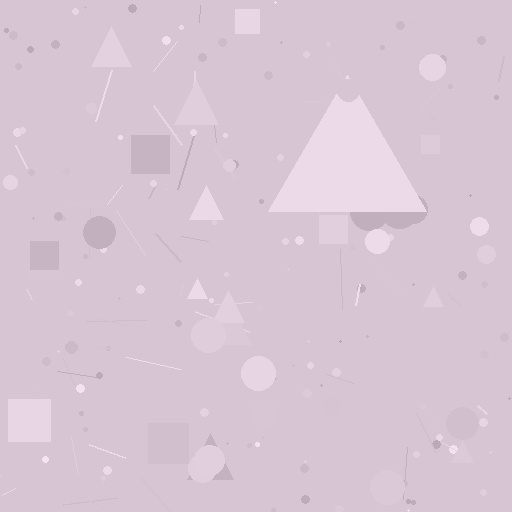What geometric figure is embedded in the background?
A triangle is embedded in the background.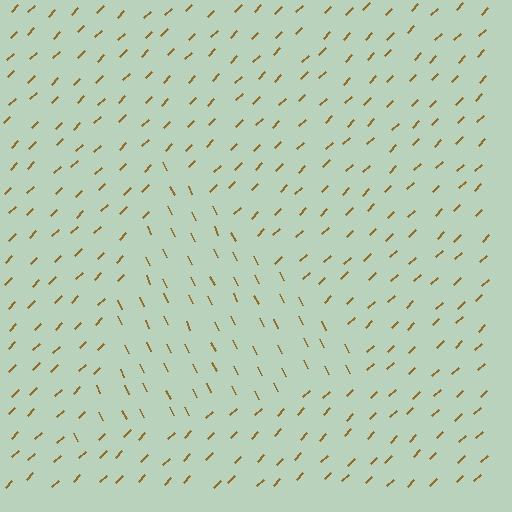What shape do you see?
I see a triangle.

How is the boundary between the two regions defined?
The boundary is defined purely by a change in line orientation (approximately 72 degrees difference). All lines are the same color and thickness.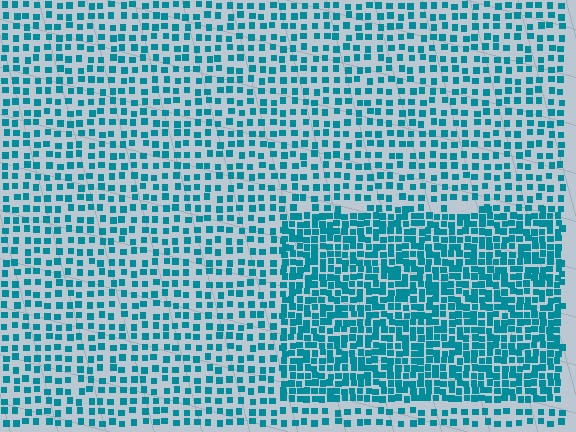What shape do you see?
I see a rectangle.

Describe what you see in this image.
The image contains small teal elements arranged at two different densities. A rectangle-shaped region is visible where the elements are more densely packed than the surrounding area.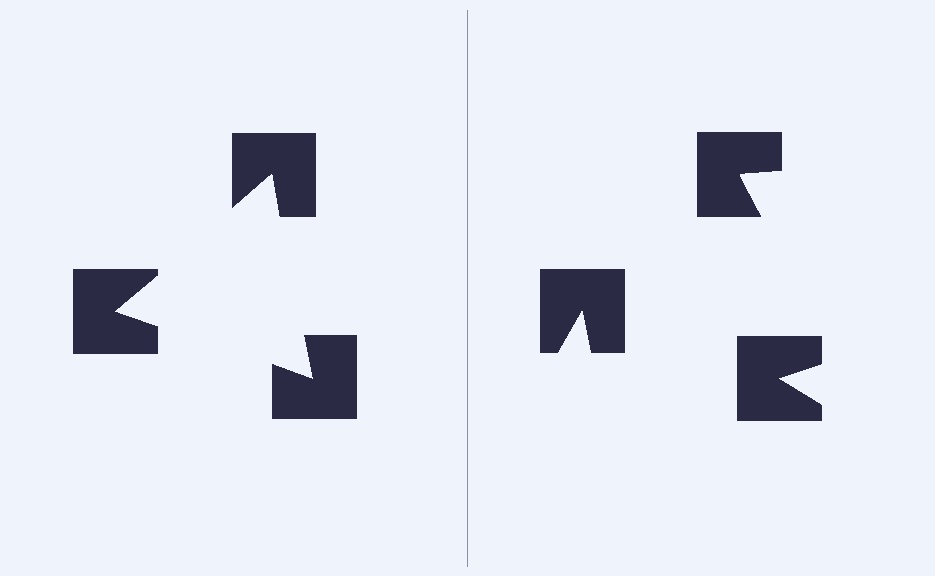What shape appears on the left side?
An illusory triangle.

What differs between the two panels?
The notched squares are positioned identically on both sides; only the wedge orientations differ. On the left they align to a triangle; on the right they are misaligned.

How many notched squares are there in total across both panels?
6 — 3 on each side.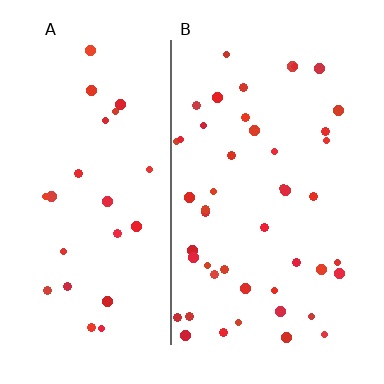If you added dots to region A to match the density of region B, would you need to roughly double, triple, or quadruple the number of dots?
Approximately double.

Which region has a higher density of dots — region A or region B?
B (the right).